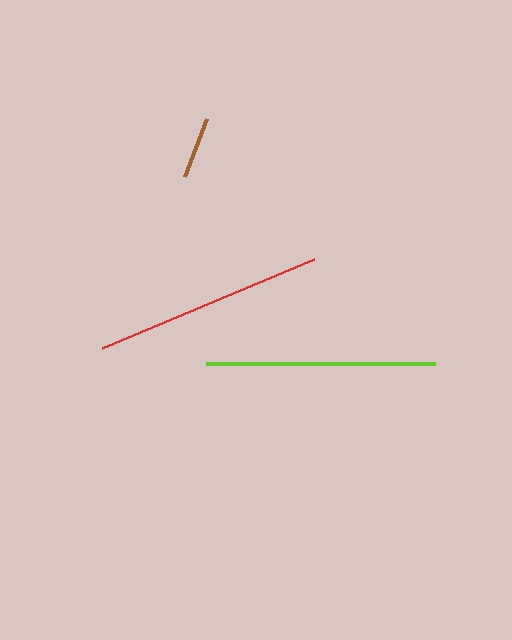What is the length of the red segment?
The red segment is approximately 230 pixels long.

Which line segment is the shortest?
The brown line is the shortest at approximately 61 pixels.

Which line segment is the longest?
The red line is the longest at approximately 230 pixels.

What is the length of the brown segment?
The brown segment is approximately 61 pixels long.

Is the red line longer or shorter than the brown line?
The red line is longer than the brown line.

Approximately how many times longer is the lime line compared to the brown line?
The lime line is approximately 3.7 times the length of the brown line.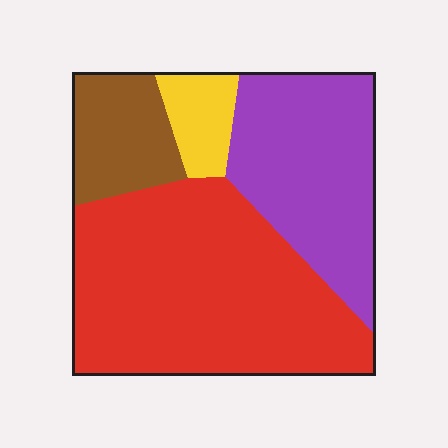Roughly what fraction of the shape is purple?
Purple covers about 30% of the shape.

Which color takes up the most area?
Red, at roughly 50%.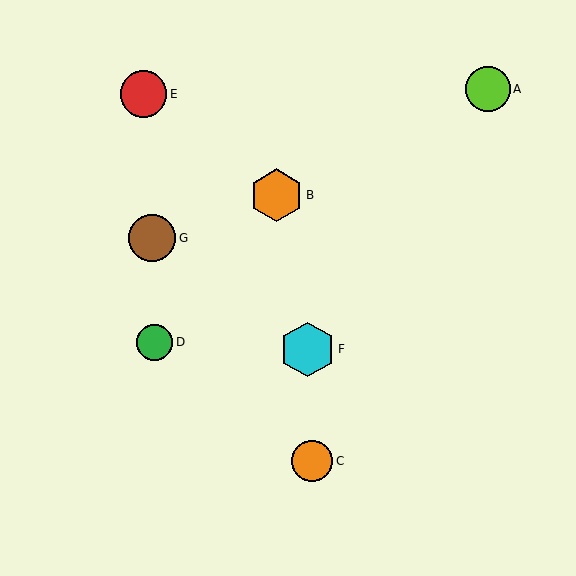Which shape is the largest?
The cyan hexagon (labeled F) is the largest.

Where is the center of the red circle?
The center of the red circle is at (144, 94).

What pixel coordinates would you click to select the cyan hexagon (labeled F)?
Click at (308, 349) to select the cyan hexagon F.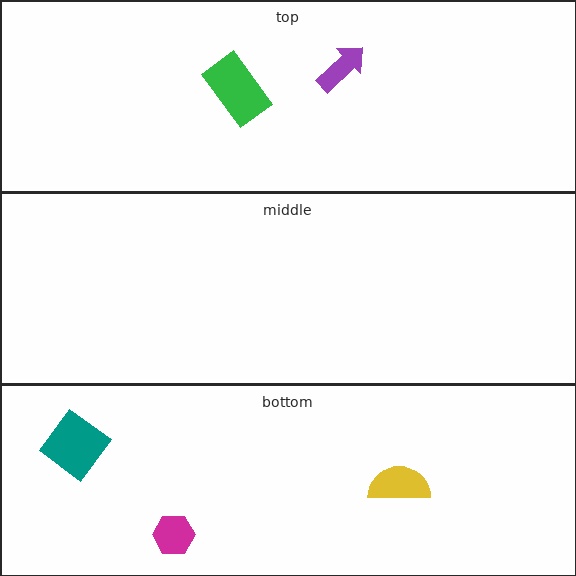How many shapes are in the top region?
2.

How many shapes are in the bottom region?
3.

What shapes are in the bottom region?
The teal diamond, the yellow semicircle, the magenta hexagon.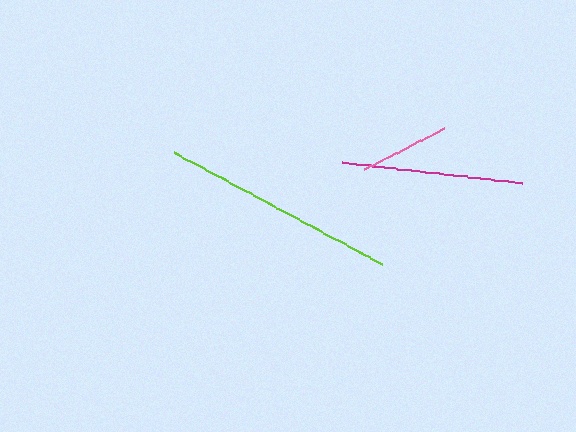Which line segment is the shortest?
The pink line is the shortest at approximately 90 pixels.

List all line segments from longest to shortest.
From longest to shortest: lime, magenta, pink.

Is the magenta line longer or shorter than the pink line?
The magenta line is longer than the pink line.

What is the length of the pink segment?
The pink segment is approximately 90 pixels long.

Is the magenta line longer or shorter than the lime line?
The lime line is longer than the magenta line.